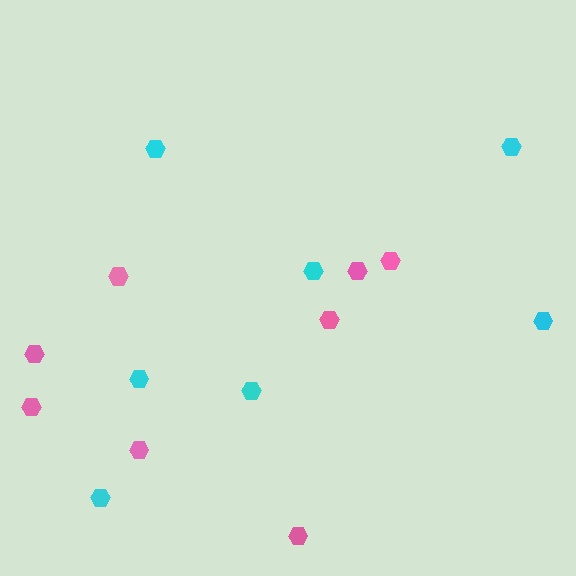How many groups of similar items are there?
There are 2 groups: one group of pink hexagons (8) and one group of cyan hexagons (7).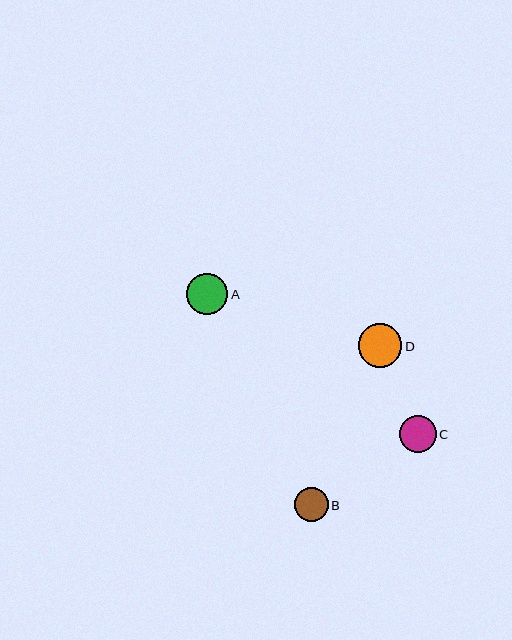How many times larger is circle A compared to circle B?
Circle A is approximately 1.2 times the size of circle B.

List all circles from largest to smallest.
From largest to smallest: D, A, C, B.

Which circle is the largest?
Circle D is the largest with a size of approximately 44 pixels.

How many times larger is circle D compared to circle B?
Circle D is approximately 1.3 times the size of circle B.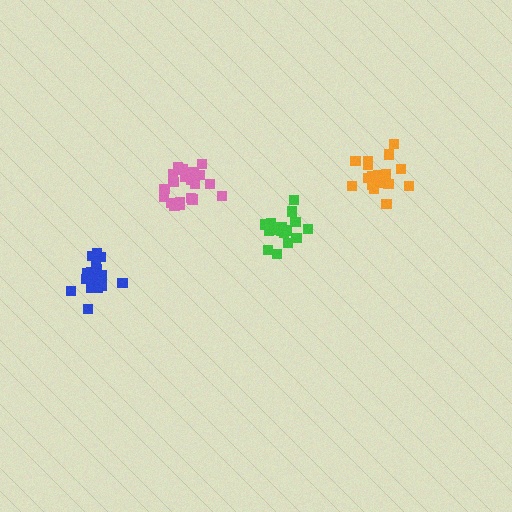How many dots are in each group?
Group 1: 21 dots, Group 2: 20 dots, Group 3: 16 dots, Group 4: 20 dots (77 total).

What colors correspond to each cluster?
The clusters are colored: orange, pink, green, blue.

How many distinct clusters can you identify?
There are 4 distinct clusters.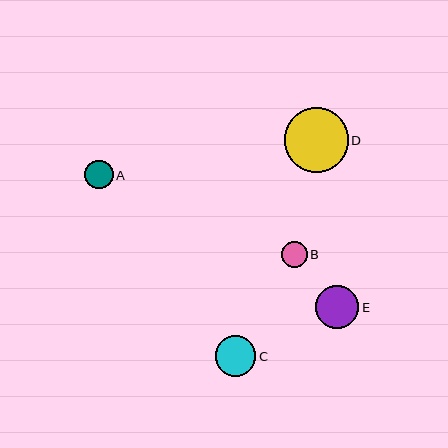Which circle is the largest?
Circle D is the largest with a size of approximately 64 pixels.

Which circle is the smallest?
Circle B is the smallest with a size of approximately 26 pixels.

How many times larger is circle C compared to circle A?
Circle C is approximately 1.4 times the size of circle A.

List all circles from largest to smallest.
From largest to smallest: D, E, C, A, B.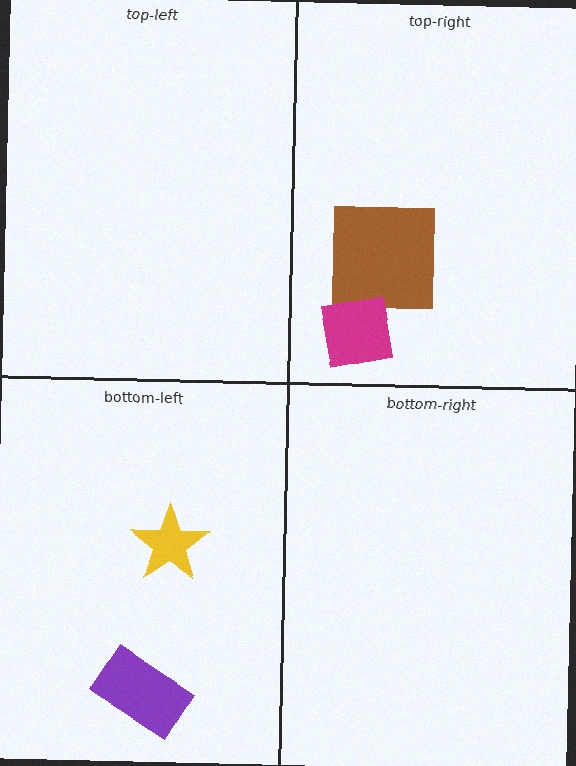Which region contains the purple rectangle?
The bottom-left region.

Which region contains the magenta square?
The top-right region.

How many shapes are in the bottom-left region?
2.